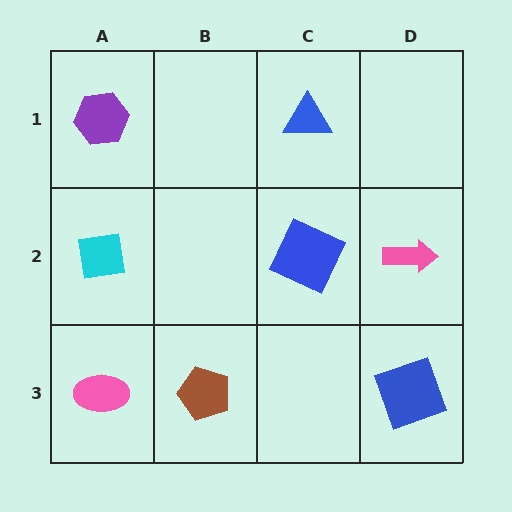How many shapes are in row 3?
3 shapes.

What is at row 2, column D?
A pink arrow.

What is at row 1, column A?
A purple hexagon.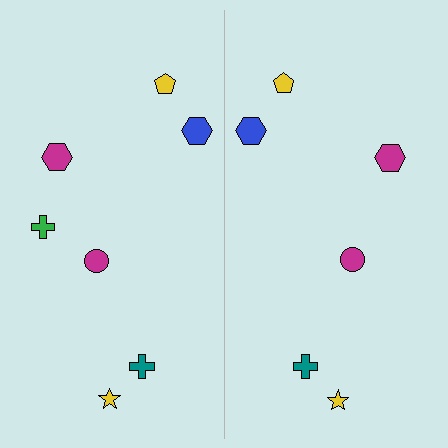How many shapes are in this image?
There are 13 shapes in this image.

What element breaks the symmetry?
A green cross is missing from the right side.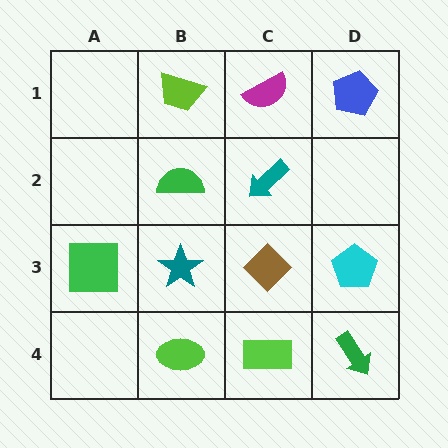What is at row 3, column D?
A cyan pentagon.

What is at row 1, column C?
A magenta semicircle.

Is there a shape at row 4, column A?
No, that cell is empty.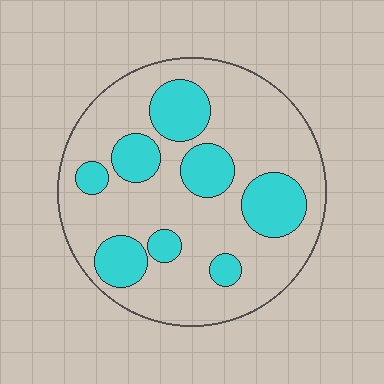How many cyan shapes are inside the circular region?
8.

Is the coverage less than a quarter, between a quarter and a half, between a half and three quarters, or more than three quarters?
Between a quarter and a half.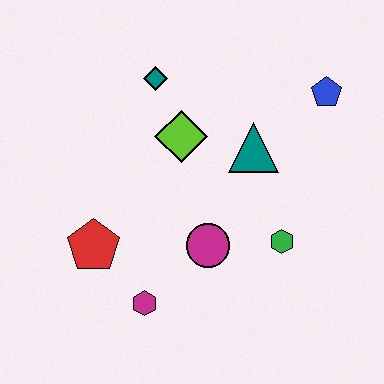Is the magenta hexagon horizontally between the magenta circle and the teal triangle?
No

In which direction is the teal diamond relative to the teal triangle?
The teal diamond is to the left of the teal triangle.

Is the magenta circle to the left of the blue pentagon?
Yes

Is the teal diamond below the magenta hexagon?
No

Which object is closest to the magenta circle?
The green hexagon is closest to the magenta circle.